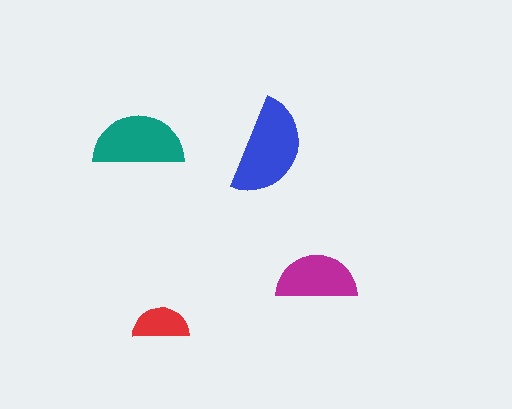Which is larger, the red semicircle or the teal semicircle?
The teal one.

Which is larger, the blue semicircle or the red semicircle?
The blue one.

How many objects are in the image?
There are 4 objects in the image.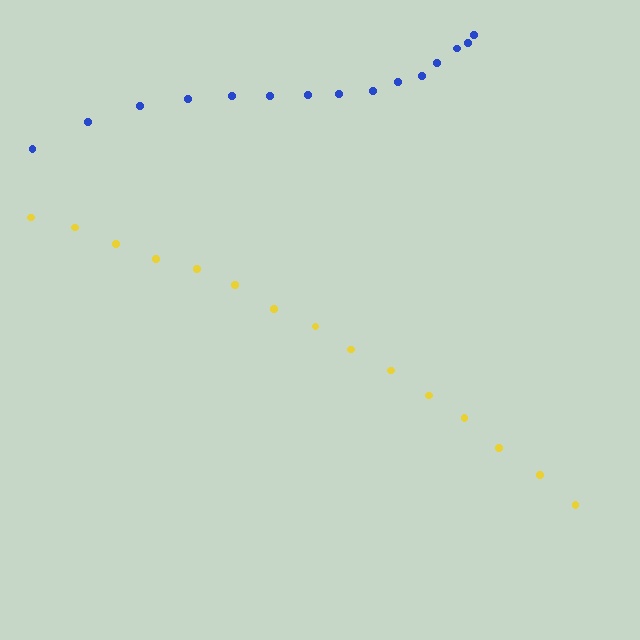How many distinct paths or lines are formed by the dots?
There are 2 distinct paths.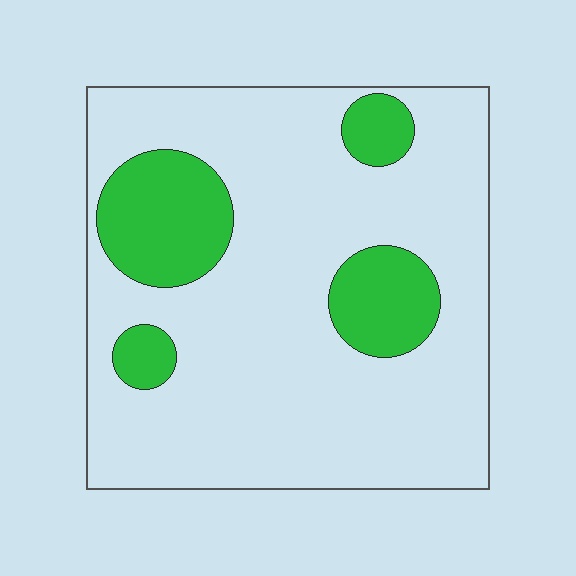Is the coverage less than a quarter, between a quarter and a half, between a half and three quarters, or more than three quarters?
Less than a quarter.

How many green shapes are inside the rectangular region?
4.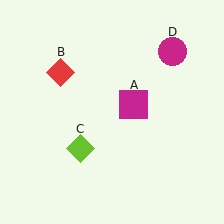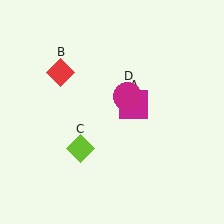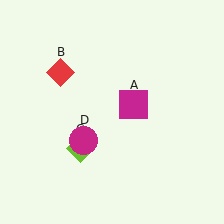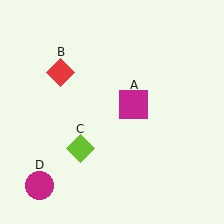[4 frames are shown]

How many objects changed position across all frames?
1 object changed position: magenta circle (object D).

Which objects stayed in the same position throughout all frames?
Magenta square (object A) and red diamond (object B) and lime diamond (object C) remained stationary.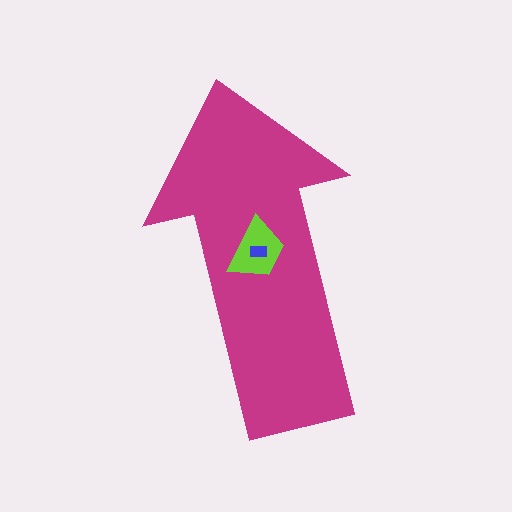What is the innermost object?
The blue rectangle.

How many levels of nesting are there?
3.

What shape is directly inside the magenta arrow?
The lime trapezoid.